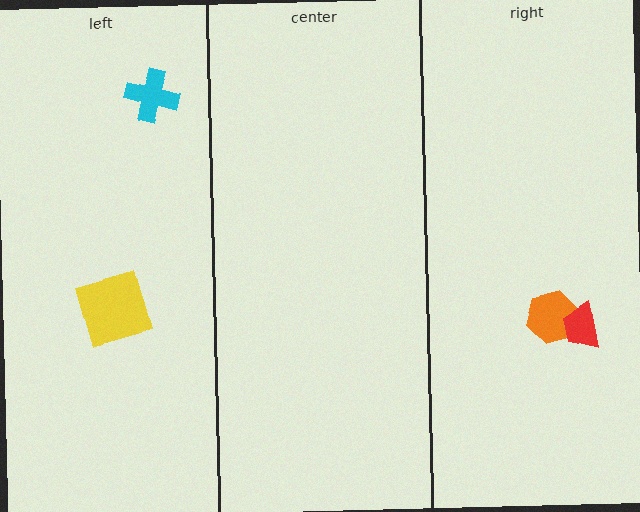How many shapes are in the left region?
2.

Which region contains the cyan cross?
The left region.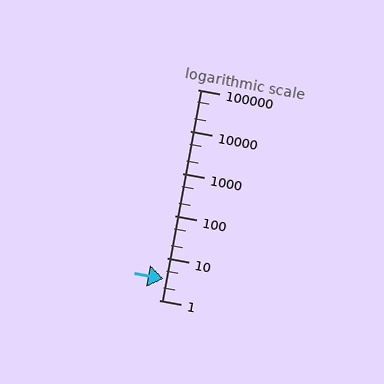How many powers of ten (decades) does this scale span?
The scale spans 5 decades, from 1 to 100000.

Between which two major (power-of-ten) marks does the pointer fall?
The pointer is between 1 and 10.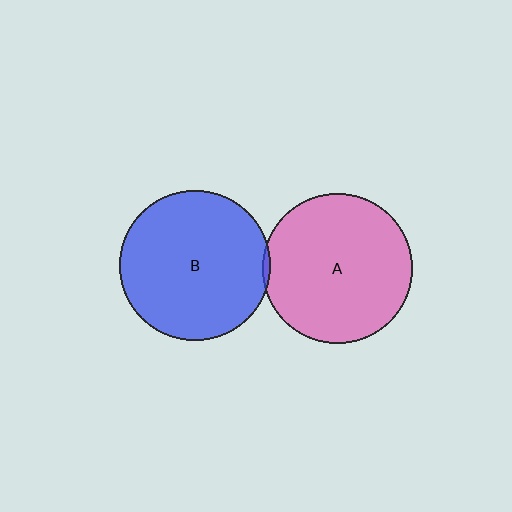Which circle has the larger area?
Circle B (blue).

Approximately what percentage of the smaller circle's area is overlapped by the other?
Approximately 5%.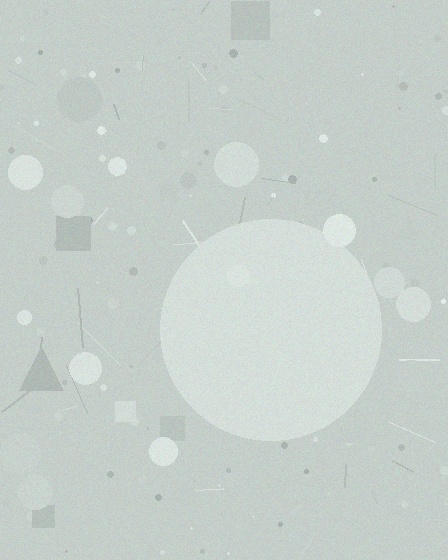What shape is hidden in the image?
A circle is hidden in the image.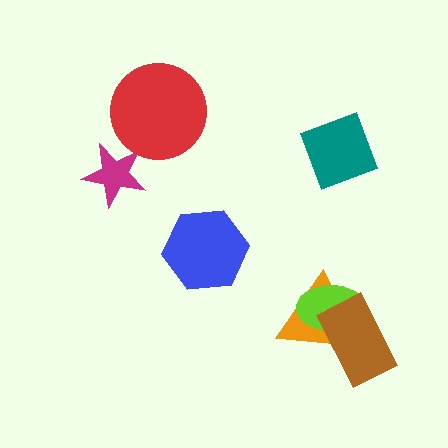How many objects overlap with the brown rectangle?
2 objects overlap with the brown rectangle.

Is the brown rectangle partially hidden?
No, no other shape covers it.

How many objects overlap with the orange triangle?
2 objects overlap with the orange triangle.